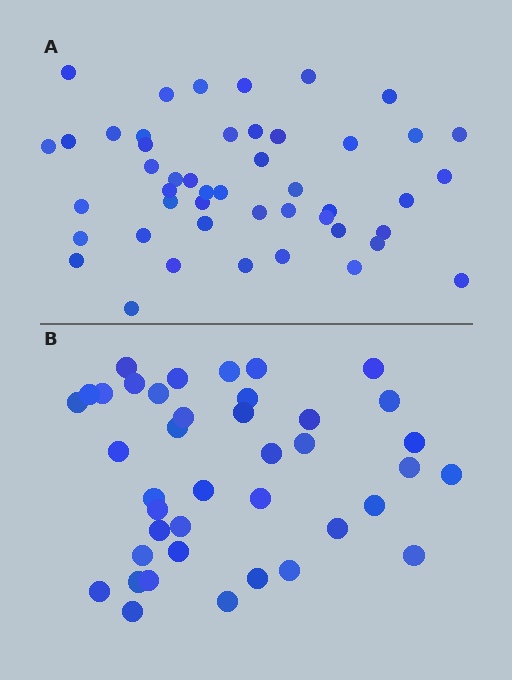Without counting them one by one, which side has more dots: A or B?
Region A (the top region) has more dots.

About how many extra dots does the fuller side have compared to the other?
Region A has roughly 8 or so more dots than region B.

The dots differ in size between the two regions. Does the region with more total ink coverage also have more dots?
No. Region B has more total ink coverage because its dots are larger, but region A actually contains more individual dots. Total area can be misleading — the number of items is what matters here.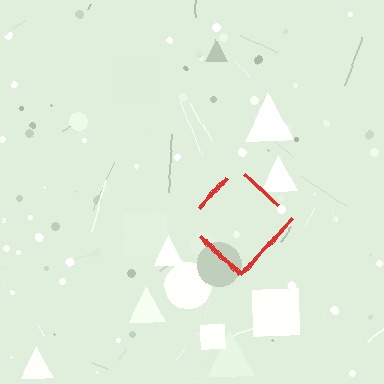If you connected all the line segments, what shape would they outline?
They would outline a diamond.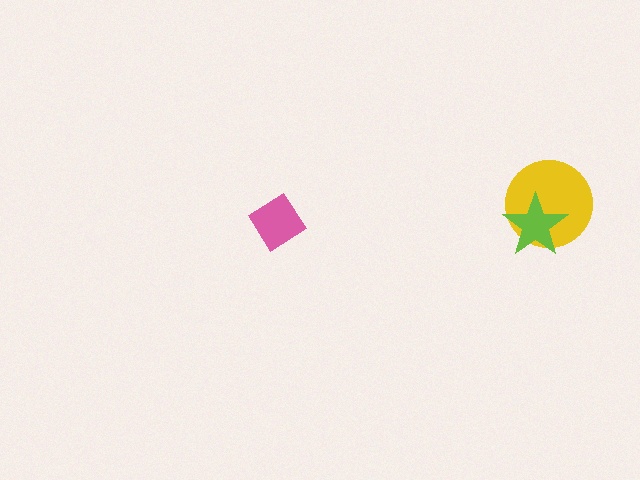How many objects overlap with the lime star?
1 object overlaps with the lime star.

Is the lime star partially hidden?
No, no other shape covers it.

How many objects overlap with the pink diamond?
0 objects overlap with the pink diamond.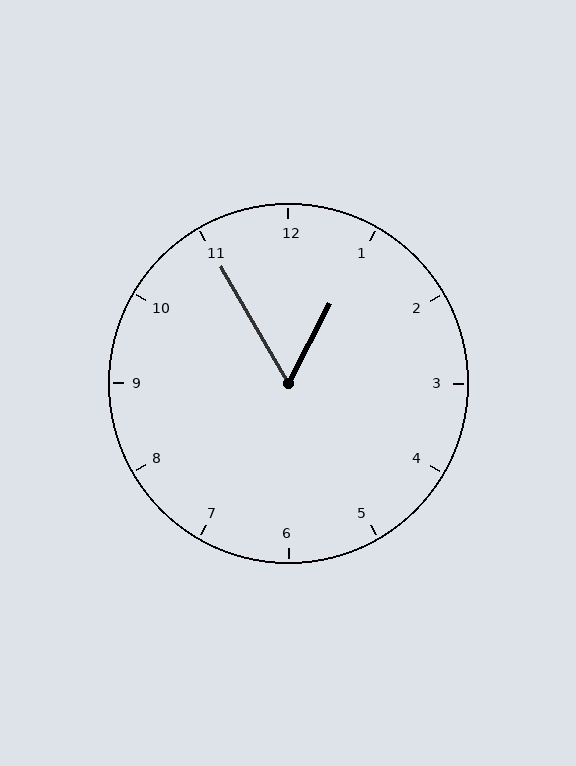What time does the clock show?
12:55.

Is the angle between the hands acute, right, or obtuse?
It is acute.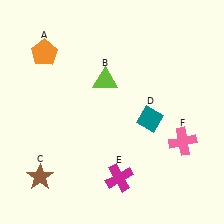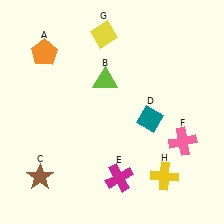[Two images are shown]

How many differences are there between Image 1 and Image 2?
There are 2 differences between the two images.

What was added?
A yellow diamond (G), a yellow cross (H) were added in Image 2.